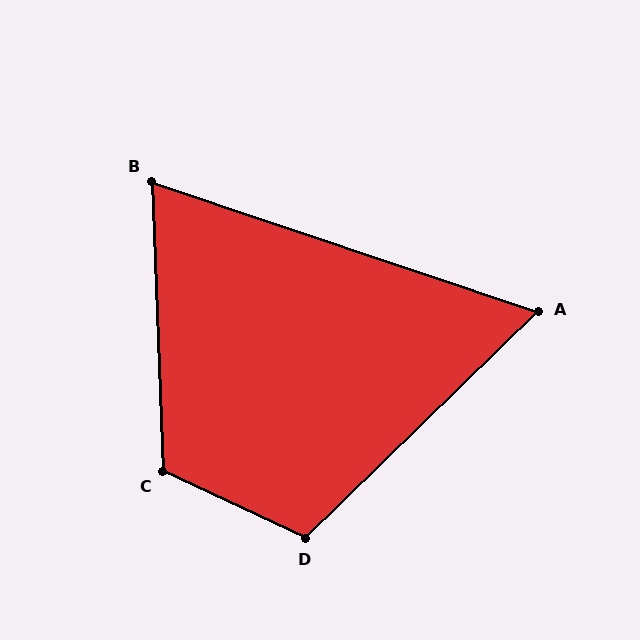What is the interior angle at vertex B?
Approximately 69 degrees (acute).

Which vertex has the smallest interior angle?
A, at approximately 63 degrees.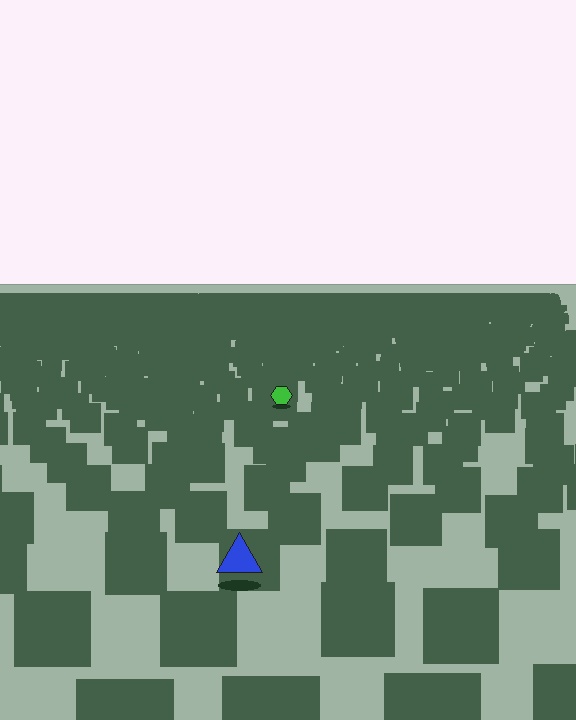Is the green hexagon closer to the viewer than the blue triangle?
No. The blue triangle is closer — you can tell from the texture gradient: the ground texture is coarser near it.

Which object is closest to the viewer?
The blue triangle is closest. The texture marks near it are larger and more spread out.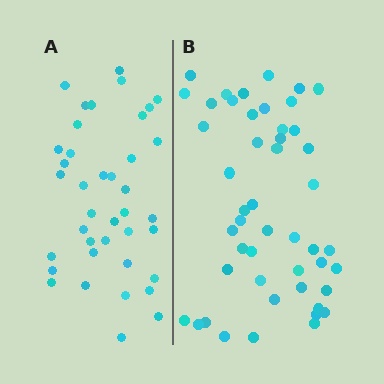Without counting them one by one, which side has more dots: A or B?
Region B (the right region) has more dots.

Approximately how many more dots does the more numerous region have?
Region B has roughly 8 or so more dots than region A.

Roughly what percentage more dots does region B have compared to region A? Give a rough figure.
About 25% more.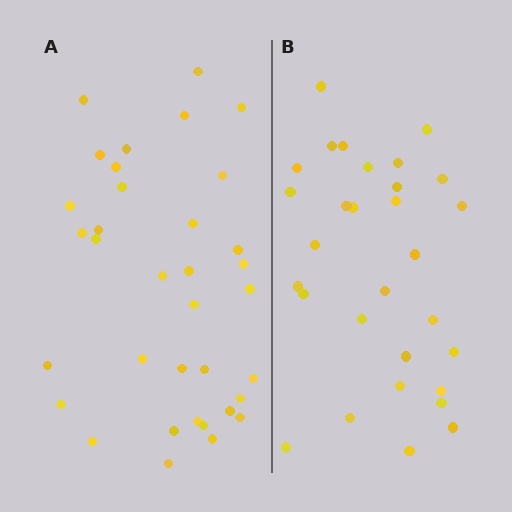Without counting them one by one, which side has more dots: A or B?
Region A (the left region) has more dots.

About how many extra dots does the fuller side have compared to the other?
Region A has about 5 more dots than region B.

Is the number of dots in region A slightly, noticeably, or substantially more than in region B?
Region A has only slightly more — the two regions are fairly close. The ratio is roughly 1.2 to 1.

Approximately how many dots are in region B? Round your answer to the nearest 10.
About 30 dots.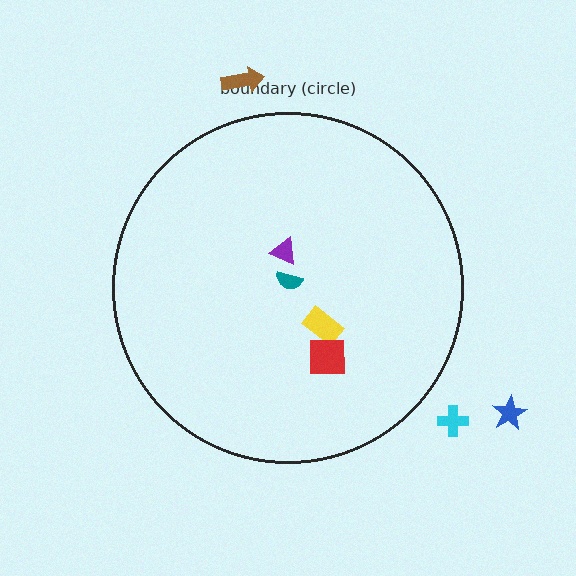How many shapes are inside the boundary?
4 inside, 3 outside.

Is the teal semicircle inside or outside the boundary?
Inside.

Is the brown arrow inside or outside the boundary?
Outside.